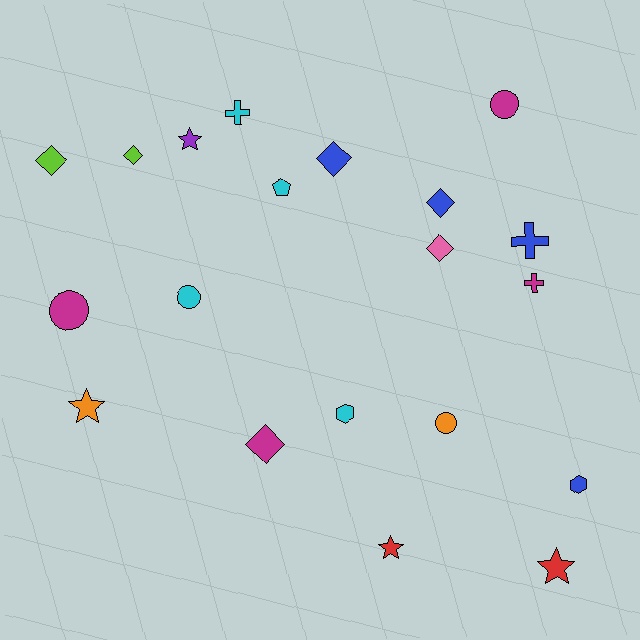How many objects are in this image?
There are 20 objects.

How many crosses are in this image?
There are 3 crosses.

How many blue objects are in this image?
There are 4 blue objects.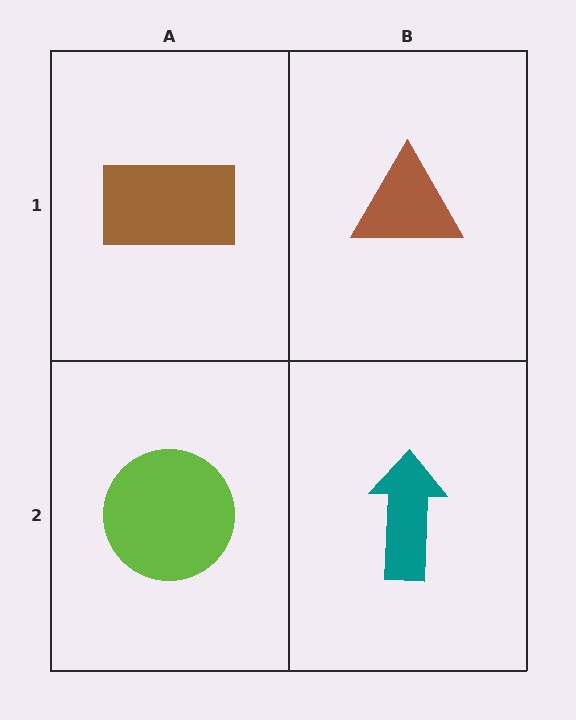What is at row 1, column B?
A brown triangle.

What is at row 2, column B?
A teal arrow.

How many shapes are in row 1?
2 shapes.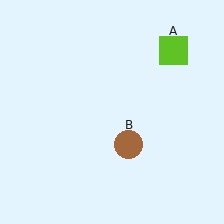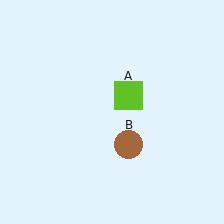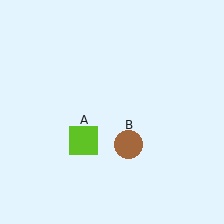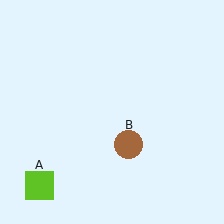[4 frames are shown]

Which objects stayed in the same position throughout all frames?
Brown circle (object B) remained stationary.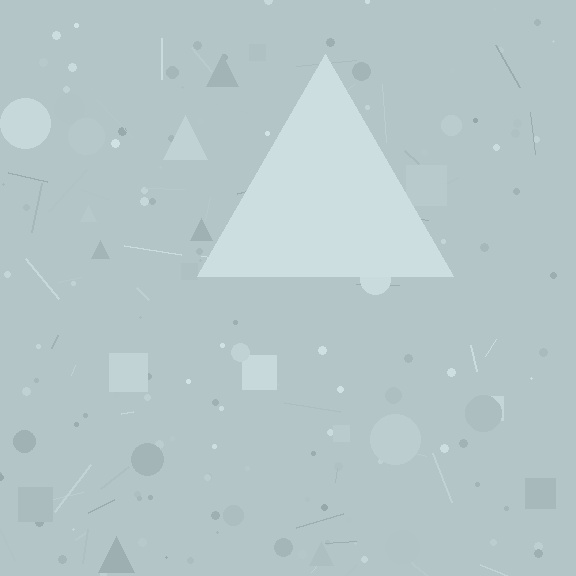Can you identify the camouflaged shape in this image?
The camouflaged shape is a triangle.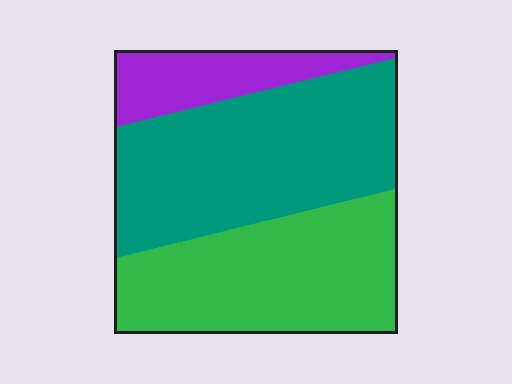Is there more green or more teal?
Teal.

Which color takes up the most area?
Teal, at roughly 45%.